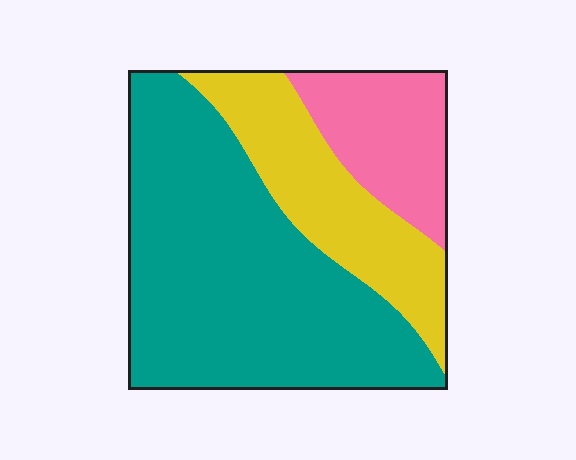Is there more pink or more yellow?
Yellow.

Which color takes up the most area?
Teal, at roughly 60%.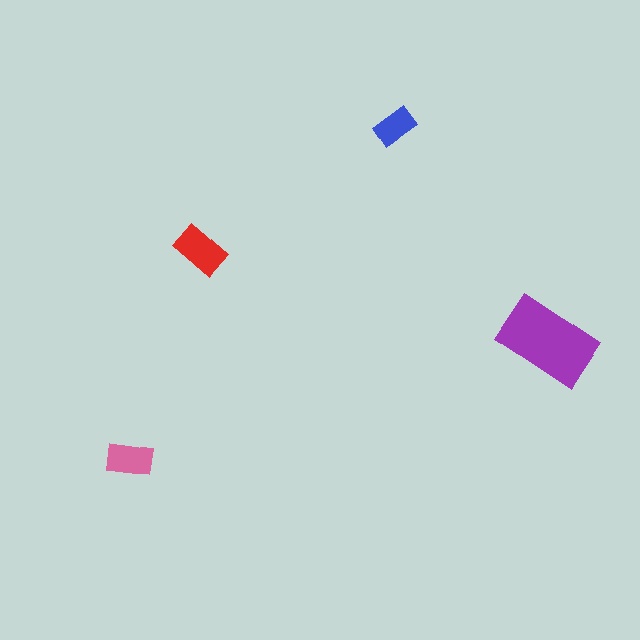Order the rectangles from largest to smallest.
the purple one, the red one, the pink one, the blue one.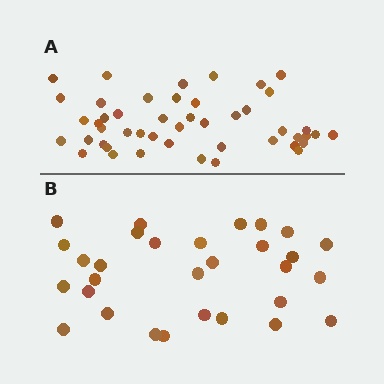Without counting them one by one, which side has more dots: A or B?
Region A (the top region) has more dots.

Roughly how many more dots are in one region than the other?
Region A has approximately 15 more dots than region B.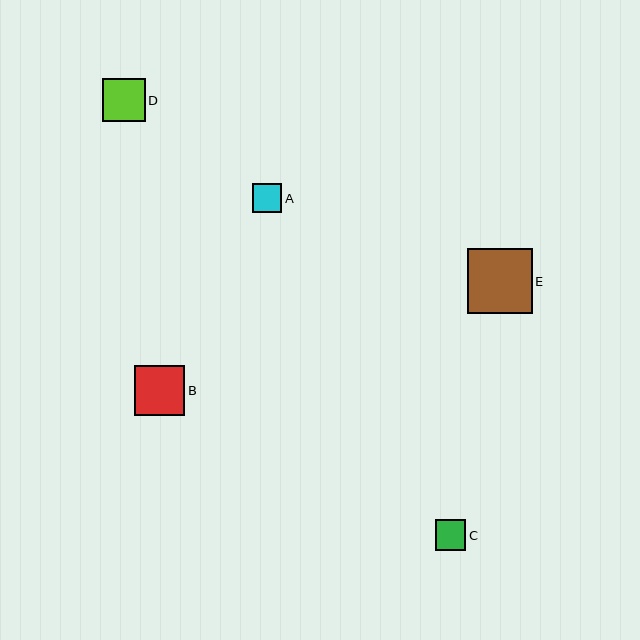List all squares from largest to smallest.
From largest to smallest: E, B, D, C, A.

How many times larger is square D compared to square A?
Square D is approximately 1.5 times the size of square A.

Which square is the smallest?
Square A is the smallest with a size of approximately 29 pixels.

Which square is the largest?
Square E is the largest with a size of approximately 65 pixels.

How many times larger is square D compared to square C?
Square D is approximately 1.4 times the size of square C.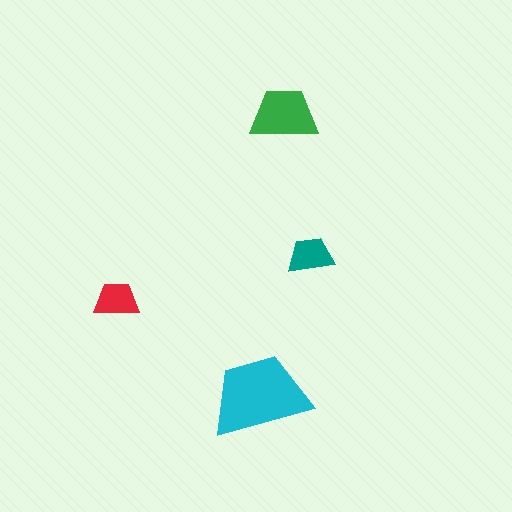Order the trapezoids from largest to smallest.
the cyan one, the green one, the teal one, the red one.